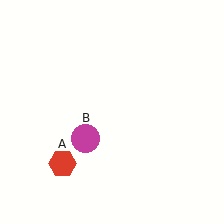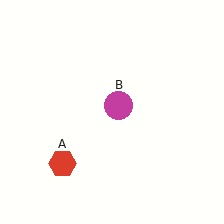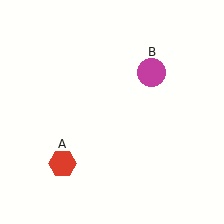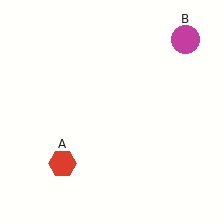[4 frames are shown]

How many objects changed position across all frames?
1 object changed position: magenta circle (object B).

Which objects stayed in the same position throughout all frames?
Red hexagon (object A) remained stationary.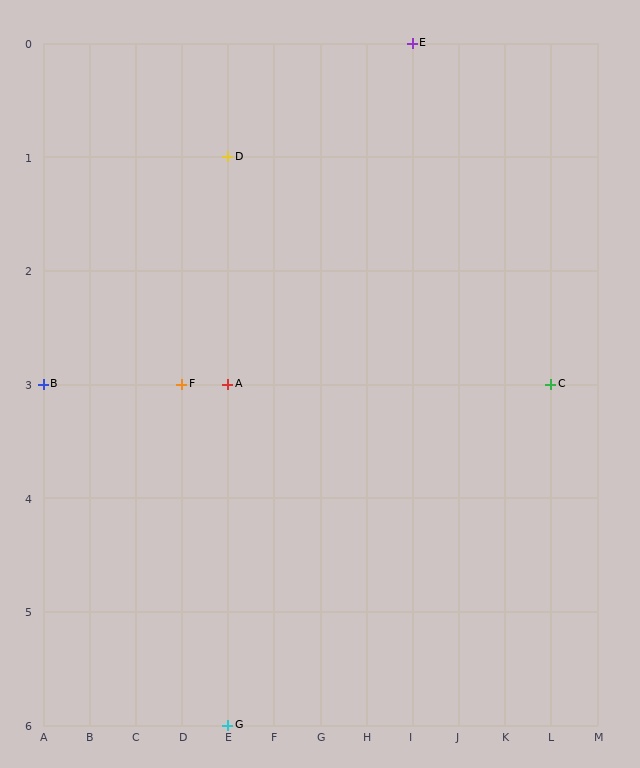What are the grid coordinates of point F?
Point F is at grid coordinates (D, 3).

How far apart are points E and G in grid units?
Points E and G are 4 columns and 6 rows apart (about 7.2 grid units diagonally).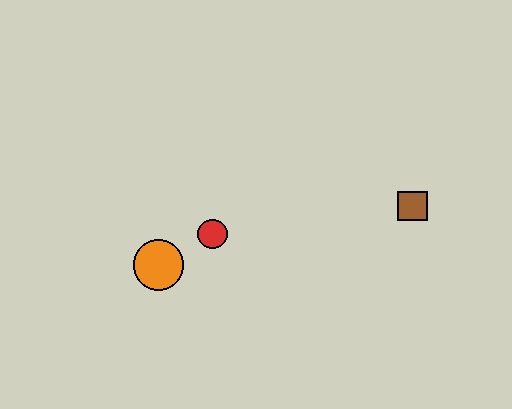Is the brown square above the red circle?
Yes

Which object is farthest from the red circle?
The brown square is farthest from the red circle.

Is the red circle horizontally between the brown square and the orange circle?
Yes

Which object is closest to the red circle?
The orange circle is closest to the red circle.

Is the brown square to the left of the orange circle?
No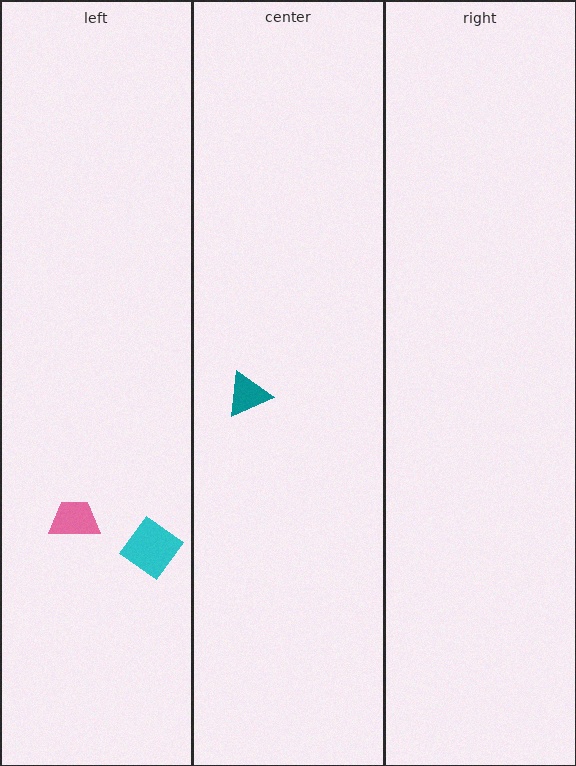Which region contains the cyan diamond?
The left region.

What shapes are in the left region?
The pink trapezoid, the cyan diamond.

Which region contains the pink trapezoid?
The left region.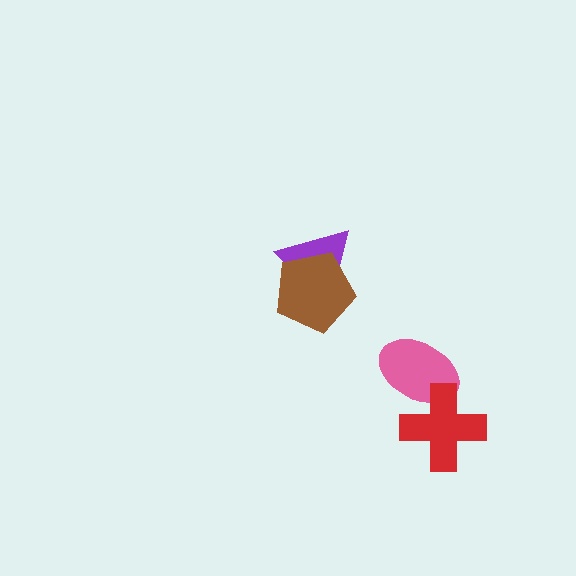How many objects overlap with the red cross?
1 object overlaps with the red cross.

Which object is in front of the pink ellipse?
The red cross is in front of the pink ellipse.